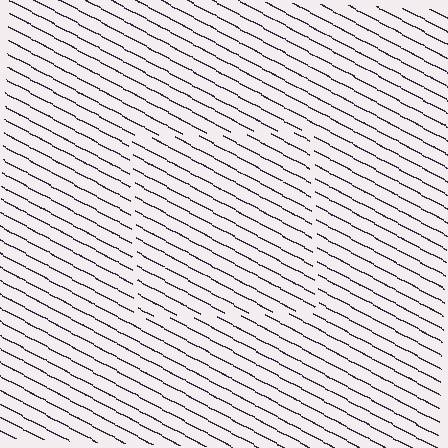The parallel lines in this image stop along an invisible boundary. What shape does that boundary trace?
An illusory square. The interior of the shape contains the same grating, shifted by half a period — the contour is defined by the phase discontinuity where line-ends from the inner and outer gratings abut.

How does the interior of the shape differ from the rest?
The interior of the shape contains the same grating, shifted by half a period — the contour is defined by the phase discontinuity where line-ends from the inner and outer gratings abut.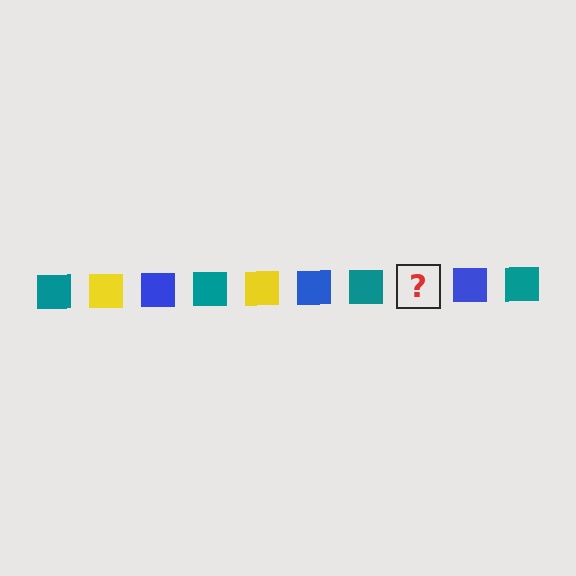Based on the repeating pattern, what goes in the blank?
The blank should be a yellow square.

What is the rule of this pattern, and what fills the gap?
The rule is that the pattern cycles through teal, yellow, blue squares. The gap should be filled with a yellow square.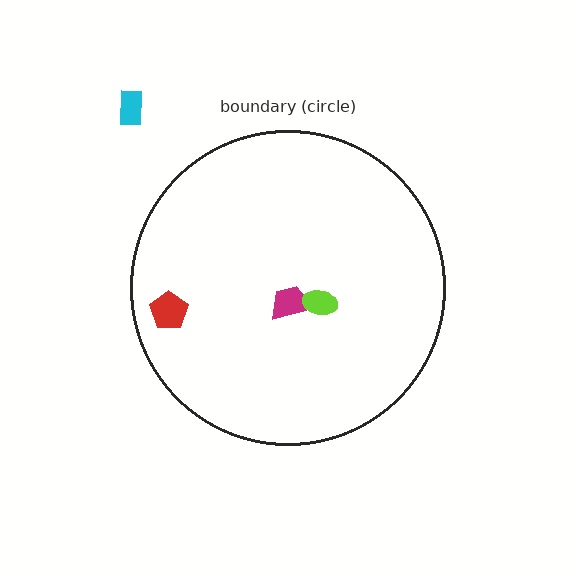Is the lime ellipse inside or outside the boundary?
Inside.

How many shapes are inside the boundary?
3 inside, 1 outside.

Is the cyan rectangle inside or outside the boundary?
Outside.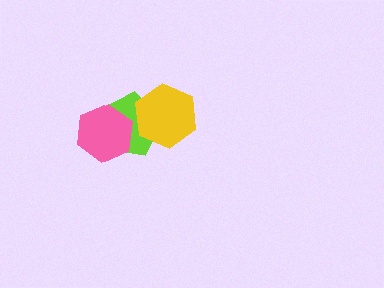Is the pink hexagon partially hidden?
No, no other shape covers it.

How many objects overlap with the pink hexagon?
1 object overlaps with the pink hexagon.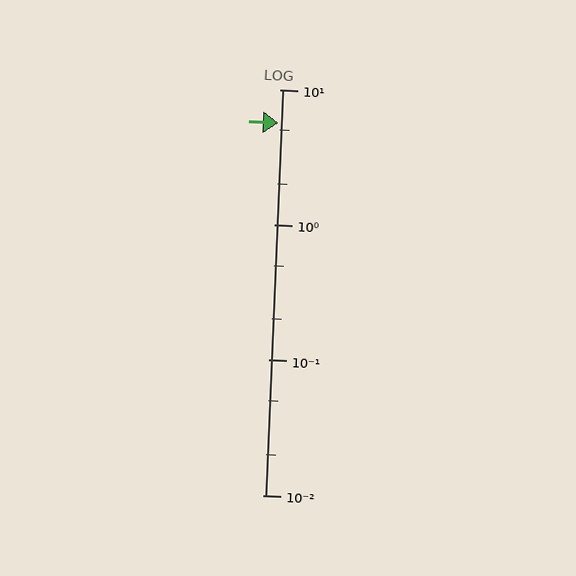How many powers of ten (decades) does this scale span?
The scale spans 3 decades, from 0.01 to 10.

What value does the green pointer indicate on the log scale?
The pointer indicates approximately 5.7.